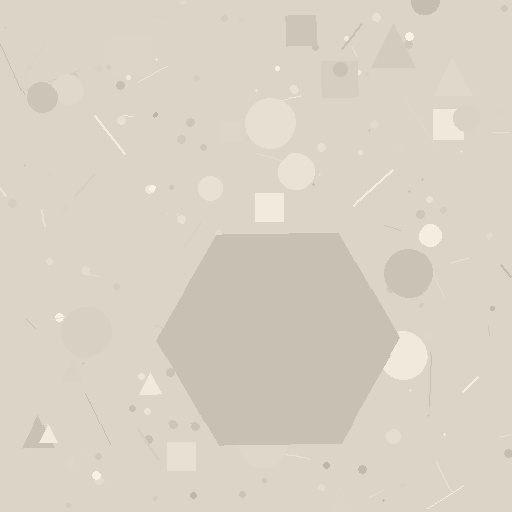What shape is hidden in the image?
A hexagon is hidden in the image.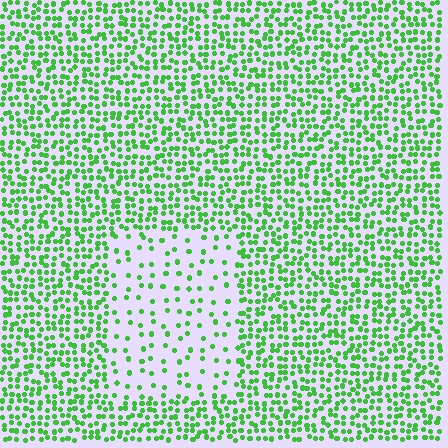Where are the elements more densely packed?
The elements are more densely packed outside the rectangle boundary.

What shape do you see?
I see a rectangle.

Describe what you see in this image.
The image contains small green elements arranged at two different densities. A rectangle-shaped region is visible where the elements are less densely packed than the surrounding area.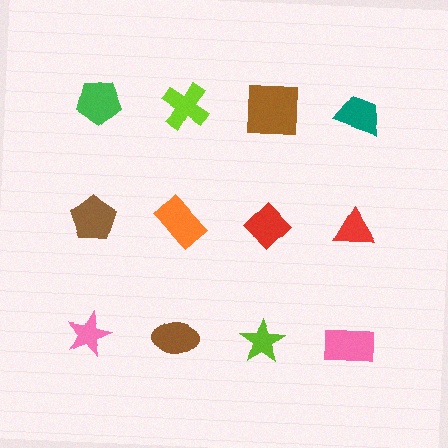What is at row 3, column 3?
A lime star.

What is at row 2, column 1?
A brown pentagon.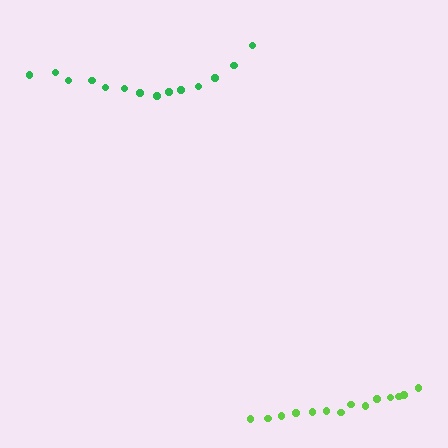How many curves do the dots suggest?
There are 2 distinct paths.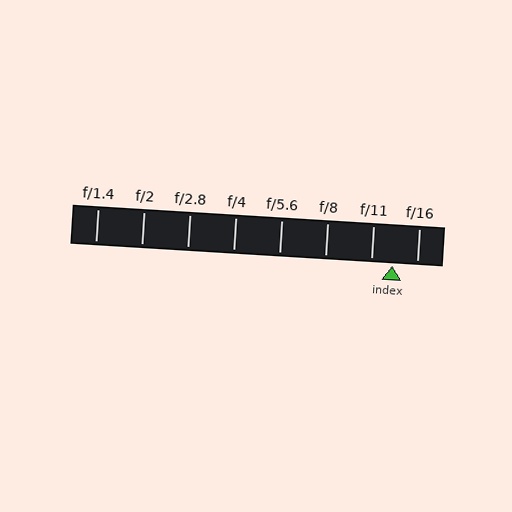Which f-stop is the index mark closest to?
The index mark is closest to f/11.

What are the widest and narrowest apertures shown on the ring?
The widest aperture shown is f/1.4 and the narrowest is f/16.